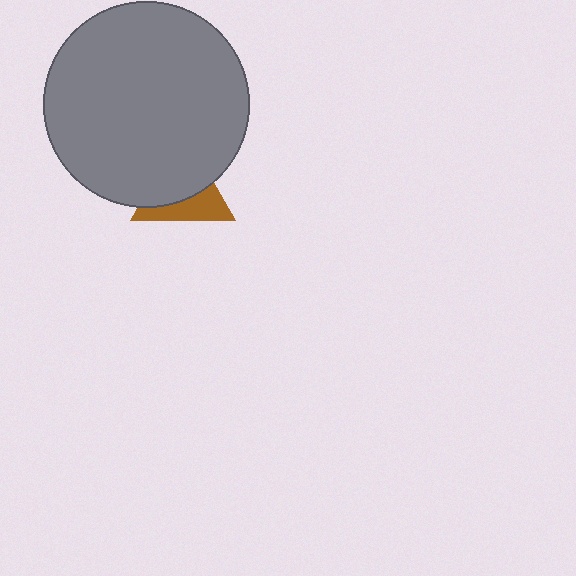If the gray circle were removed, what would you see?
You would see the complete brown triangle.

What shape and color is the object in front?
The object in front is a gray circle.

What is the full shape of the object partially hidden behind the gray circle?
The partially hidden object is a brown triangle.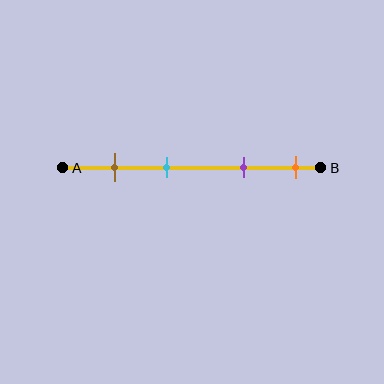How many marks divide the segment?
There are 4 marks dividing the segment.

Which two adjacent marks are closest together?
The brown and cyan marks are the closest adjacent pair.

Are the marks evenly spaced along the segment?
No, the marks are not evenly spaced.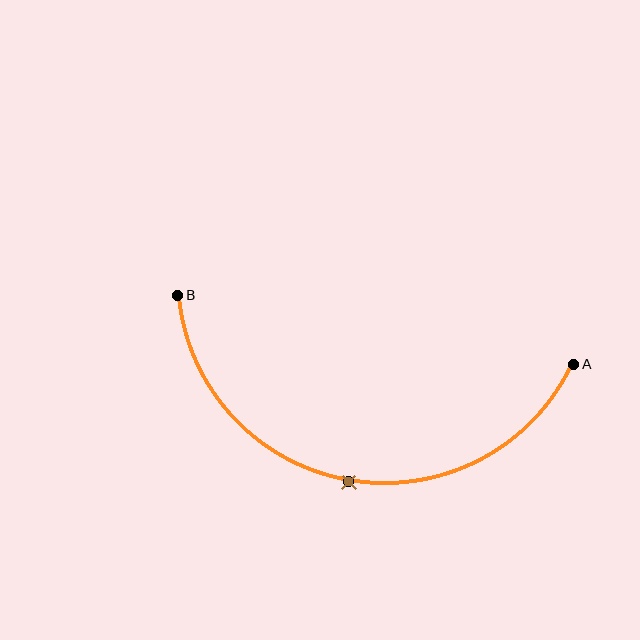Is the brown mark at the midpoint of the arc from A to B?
Yes. The brown mark lies on the arc at equal arc-length from both A and B — it is the arc midpoint.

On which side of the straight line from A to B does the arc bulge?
The arc bulges below the straight line connecting A and B.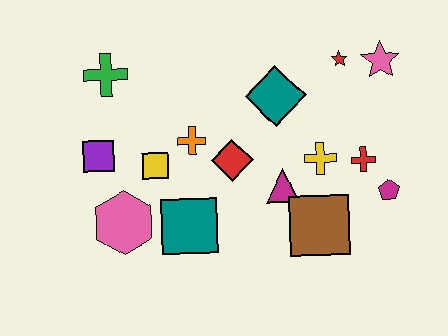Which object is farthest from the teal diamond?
The pink hexagon is farthest from the teal diamond.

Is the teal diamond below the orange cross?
No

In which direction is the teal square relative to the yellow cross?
The teal square is to the left of the yellow cross.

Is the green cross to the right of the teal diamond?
No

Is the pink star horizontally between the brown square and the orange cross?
No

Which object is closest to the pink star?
The red star is closest to the pink star.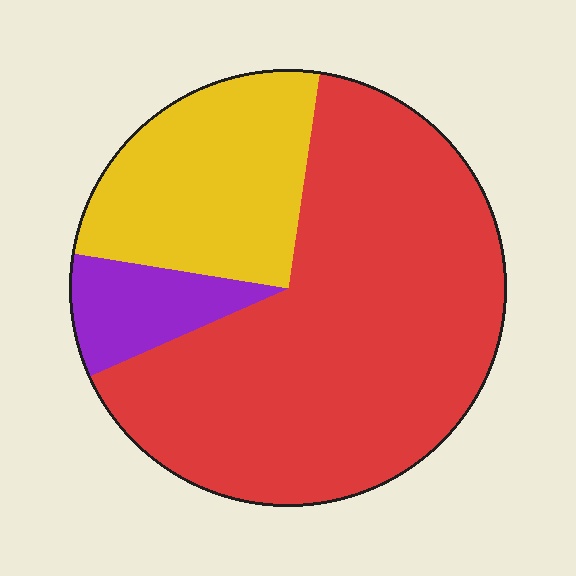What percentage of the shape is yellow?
Yellow takes up about one quarter (1/4) of the shape.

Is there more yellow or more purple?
Yellow.